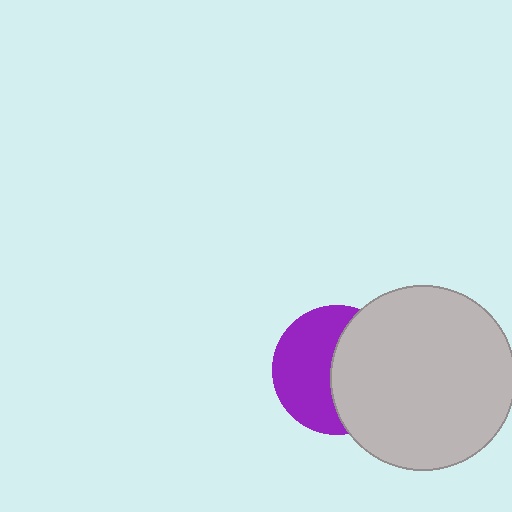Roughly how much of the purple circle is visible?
About half of it is visible (roughly 51%).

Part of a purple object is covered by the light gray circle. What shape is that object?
It is a circle.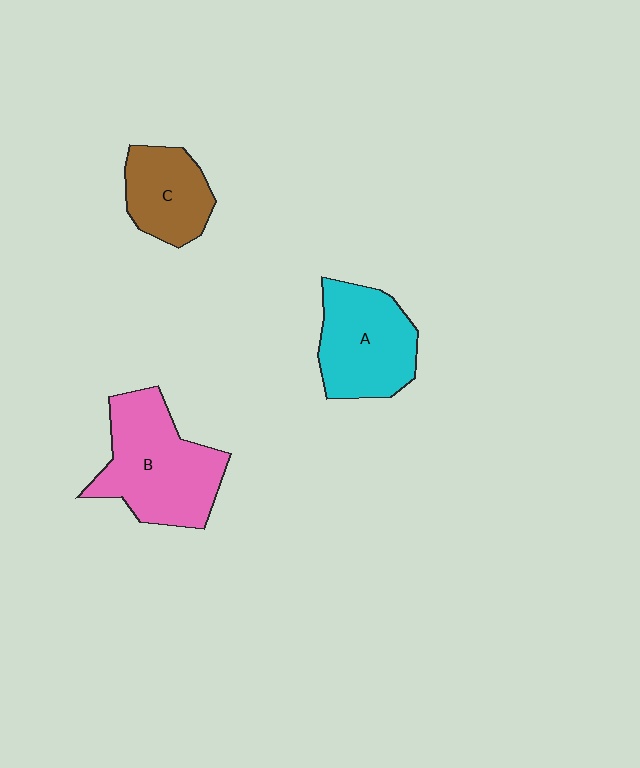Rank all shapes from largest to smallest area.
From largest to smallest: B (pink), A (cyan), C (brown).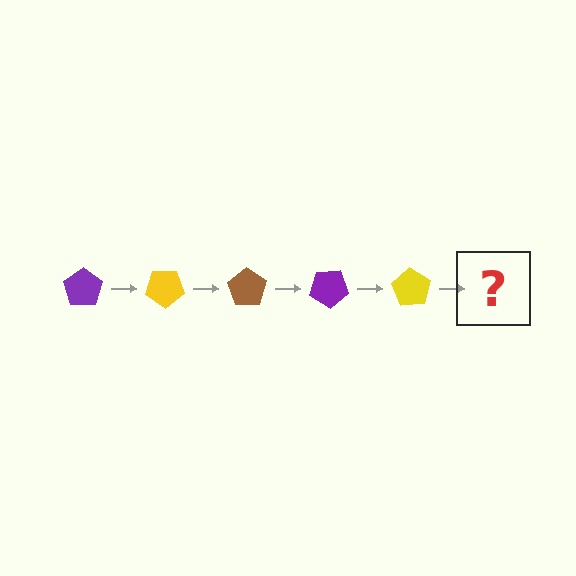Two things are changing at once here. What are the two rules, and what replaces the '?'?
The two rules are that it rotates 35 degrees each step and the color cycles through purple, yellow, and brown. The '?' should be a brown pentagon, rotated 175 degrees from the start.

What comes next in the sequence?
The next element should be a brown pentagon, rotated 175 degrees from the start.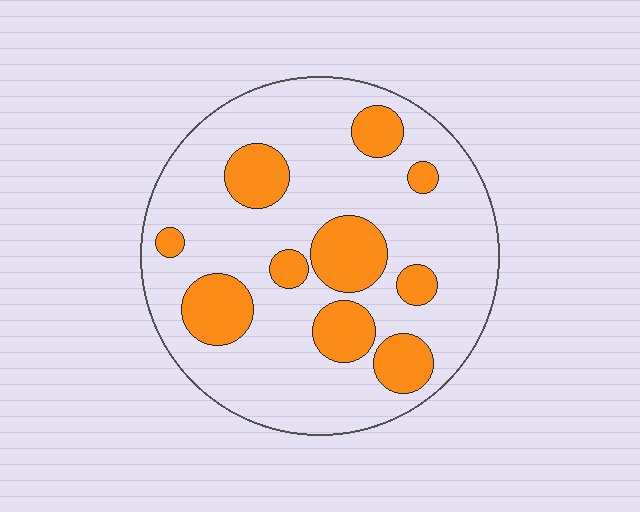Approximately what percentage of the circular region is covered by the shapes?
Approximately 25%.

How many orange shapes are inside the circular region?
10.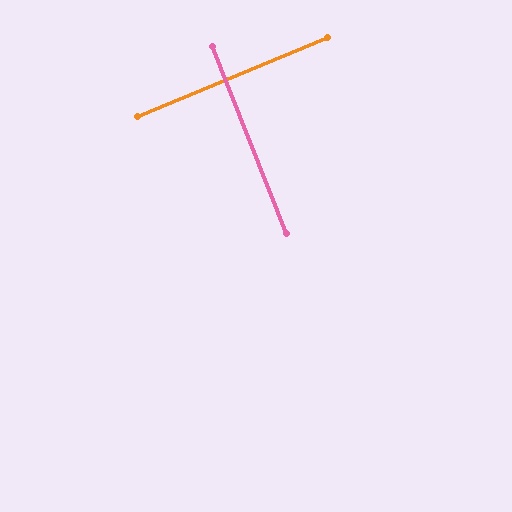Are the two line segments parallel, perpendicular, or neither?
Perpendicular — they meet at approximately 89°.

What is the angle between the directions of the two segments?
Approximately 89 degrees.